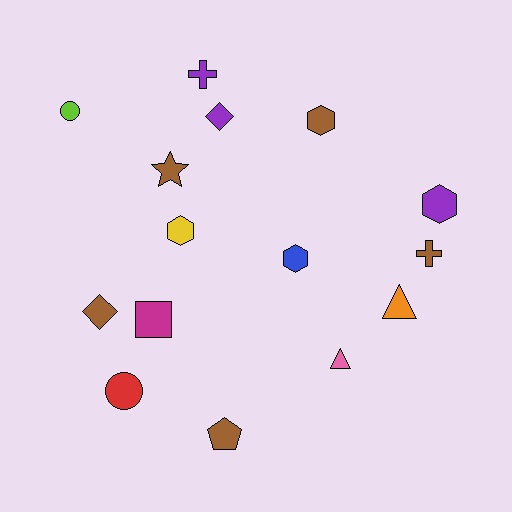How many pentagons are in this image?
There is 1 pentagon.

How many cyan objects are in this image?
There are no cyan objects.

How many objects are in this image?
There are 15 objects.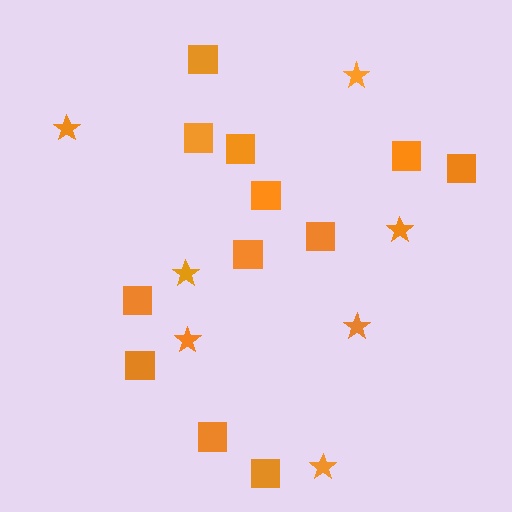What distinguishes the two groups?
There are 2 groups: one group of stars (7) and one group of squares (12).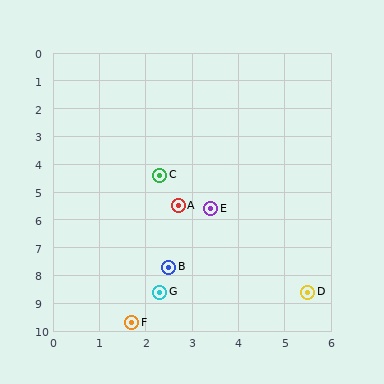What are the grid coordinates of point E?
Point E is at approximately (3.4, 5.6).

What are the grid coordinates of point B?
Point B is at approximately (2.5, 7.7).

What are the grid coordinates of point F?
Point F is at approximately (1.7, 9.7).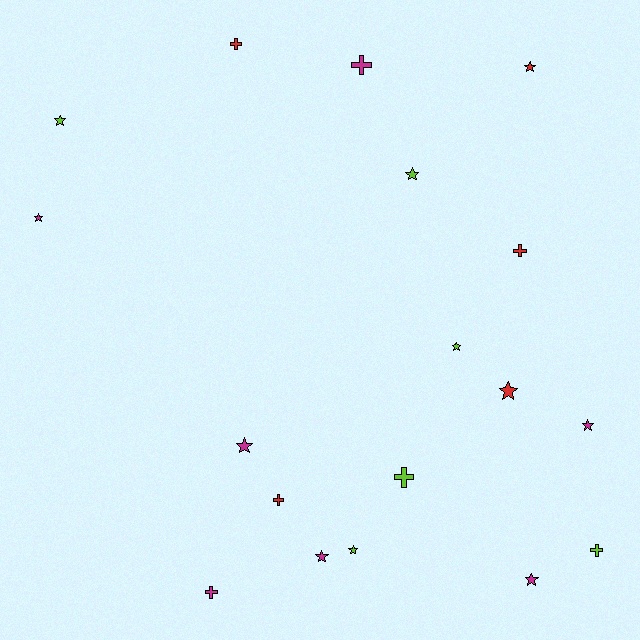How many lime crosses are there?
There are 2 lime crosses.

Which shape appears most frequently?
Star, with 11 objects.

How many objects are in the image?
There are 18 objects.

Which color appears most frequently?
Magenta, with 7 objects.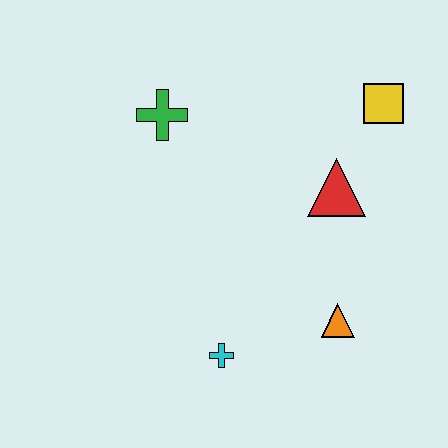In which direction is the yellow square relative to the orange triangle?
The yellow square is above the orange triangle.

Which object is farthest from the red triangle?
The cyan cross is farthest from the red triangle.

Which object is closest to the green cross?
The red triangle is closest to the green cross.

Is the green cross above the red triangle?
Yes